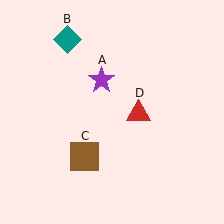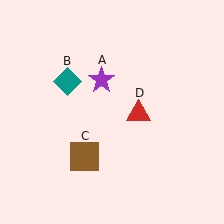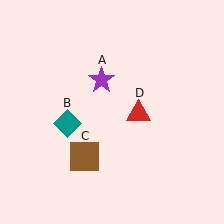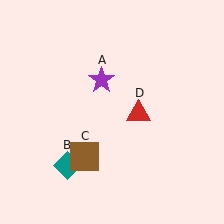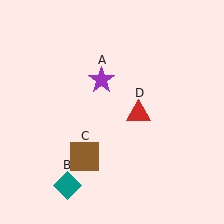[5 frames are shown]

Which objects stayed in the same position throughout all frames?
Purple star (object A) and brown square (object C) and red triangle (object D) remained stationary.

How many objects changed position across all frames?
1 object changed position: teal diamond (object B).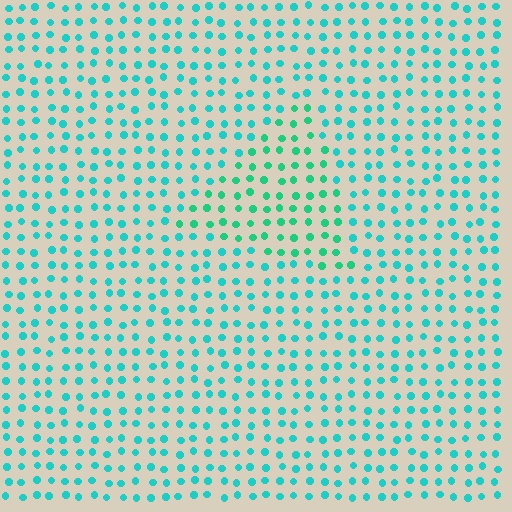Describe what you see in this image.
The image is filled with small cyan elements in a uniform arrangement. A triangle-shaped region is visible where the elements are tinted to a slightly different hue, forming a subtle color boundary.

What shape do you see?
I see a triangle.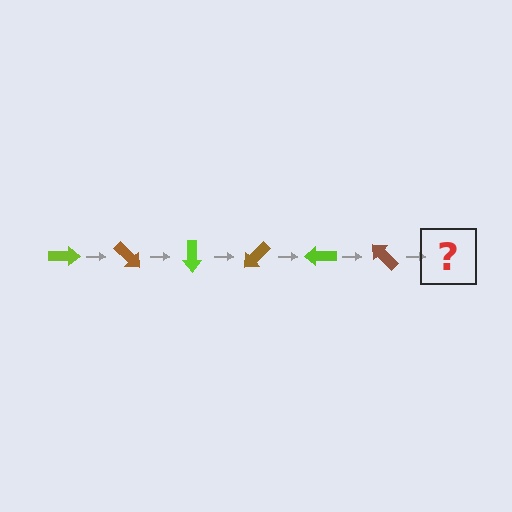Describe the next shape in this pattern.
It should be a lime arrow, rotated 270 degrees from the start.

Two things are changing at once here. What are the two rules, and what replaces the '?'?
The two rules are that it rotates 45 degrees each step and the color cycles through lime and brown. The '?' should be a lime arrow, rotated 270 degrees from the start.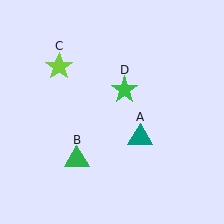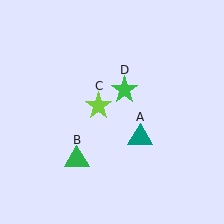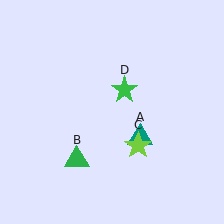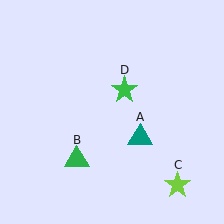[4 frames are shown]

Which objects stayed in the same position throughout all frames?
Teal triangle (object A) and green triangle (object B) and green star (object D) remained stationary.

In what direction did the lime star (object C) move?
The lime star (object C) moved down and to the right.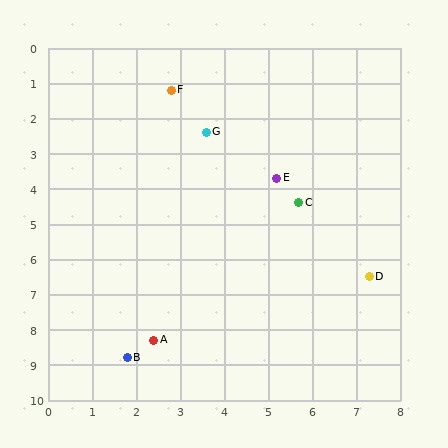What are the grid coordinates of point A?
Point A is at approximately (2.4, 8.3).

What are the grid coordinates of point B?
Point B is at approximately (1.8, 8.8).